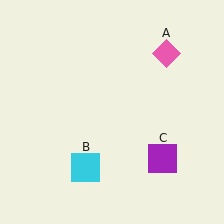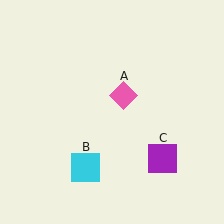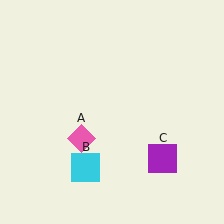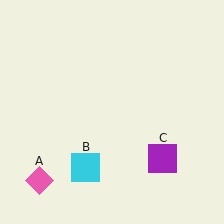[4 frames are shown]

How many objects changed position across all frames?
1 object changed position: pink diamond (object A).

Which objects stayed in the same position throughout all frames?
Cyan square (object B) and purple square (object C) remained stationary.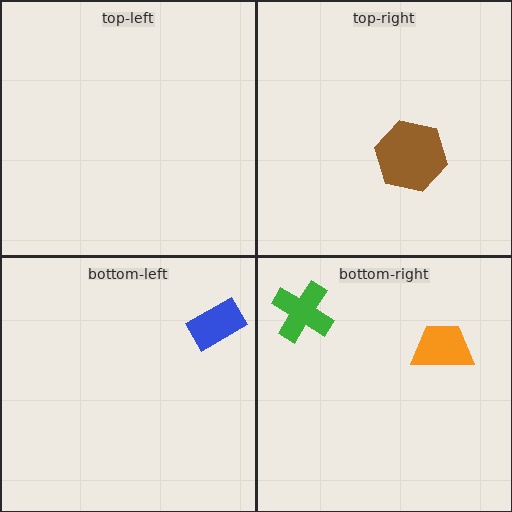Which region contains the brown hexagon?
The top-right region.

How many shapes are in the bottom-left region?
1.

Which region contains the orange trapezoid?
The bottom-right region.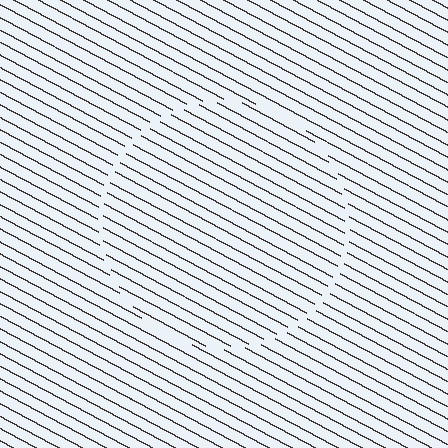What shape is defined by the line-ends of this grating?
An illusory circle. The interior of the shape contains the same grating, shifted by half a period — the contour is defined by the phase discontinuity where line-ends from the inner and outer gratings abut.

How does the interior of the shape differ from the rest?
The interior of the shape contains the same grating, shifted by half a period — the contour is defined by the phase discontinuity where line-ends from the inner and outer gratings abut.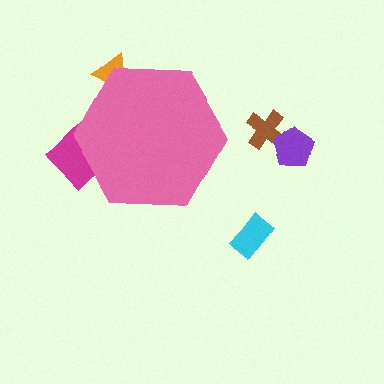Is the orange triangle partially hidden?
Yes, the orange triangle is partially hidden behind the pink hexagon.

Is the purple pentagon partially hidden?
No, the purple pentagon is fully visible.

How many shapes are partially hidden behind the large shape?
2 shapes are partially hidden.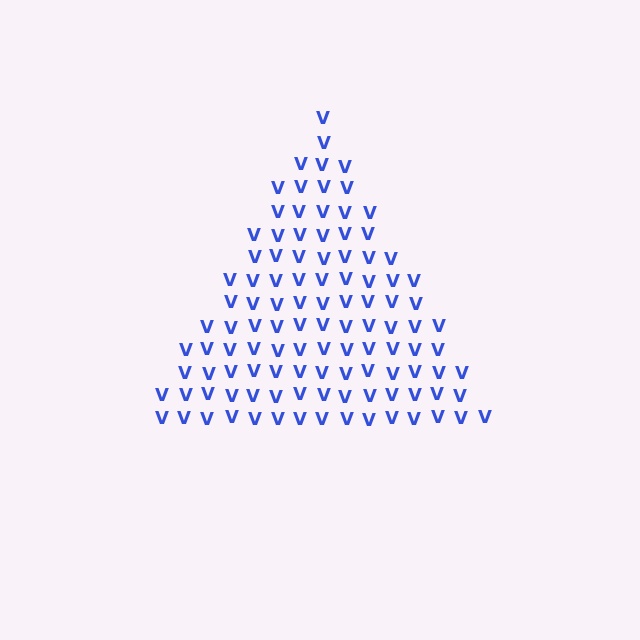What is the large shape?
The large shape is a triangle.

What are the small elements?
The small elements are letter V's.